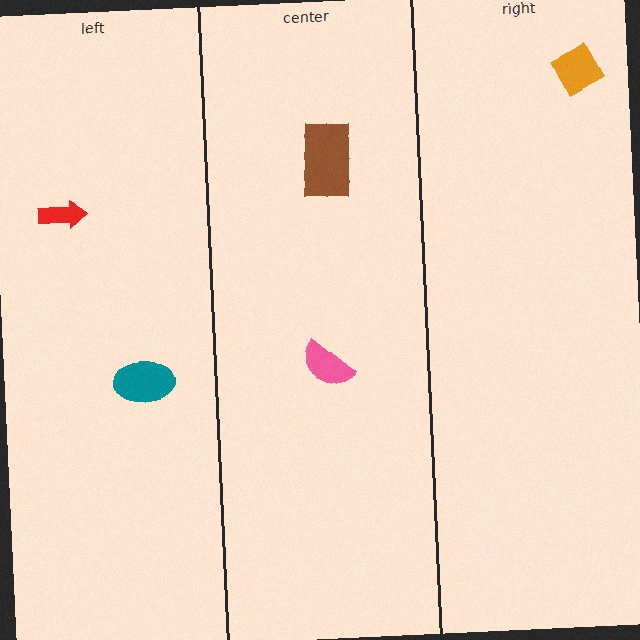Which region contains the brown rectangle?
The center region.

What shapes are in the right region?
The orange diamond.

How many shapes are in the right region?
1.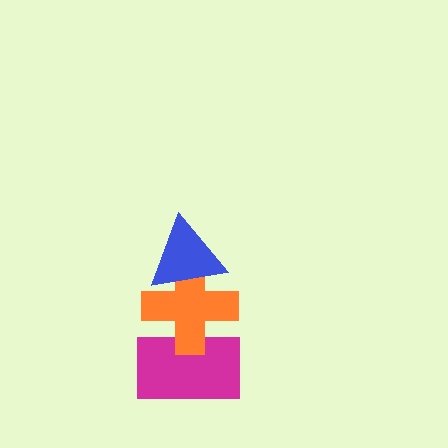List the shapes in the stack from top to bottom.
From top to bottom: the blue triangle, the orange cross, the magenta rectangle.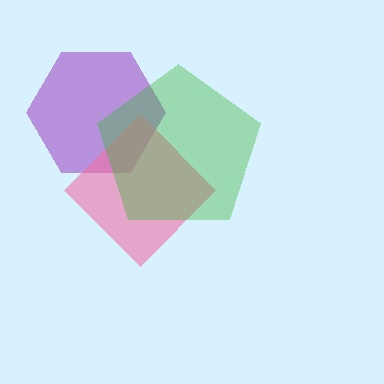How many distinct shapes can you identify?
There are 3 distinct shapes: a purple hexagon, a pink diamond, a green pentagon.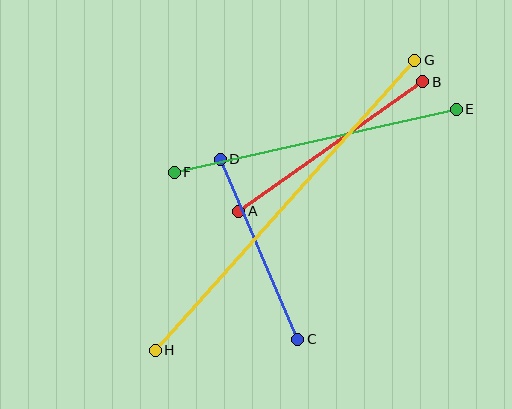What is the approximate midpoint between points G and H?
The midpoint is at approximately (285, 205) pixels.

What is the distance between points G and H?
The distance is approximately 390 pixels.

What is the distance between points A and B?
The distance is approximately 225 pixels.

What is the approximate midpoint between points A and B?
The midpoint is at approximately (331, 147) pixels.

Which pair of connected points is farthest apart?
Points G and H are farthest apart.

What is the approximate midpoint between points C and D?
The midpoint is at approximately (259, 249) pixels.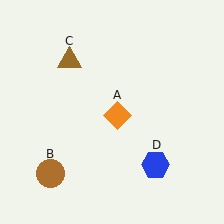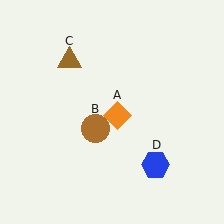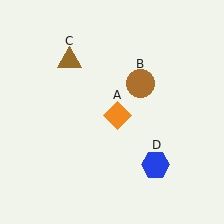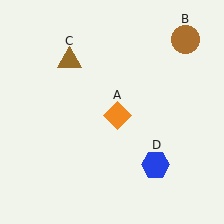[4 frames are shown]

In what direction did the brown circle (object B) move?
The brown circle (object B) moved up and to the right.